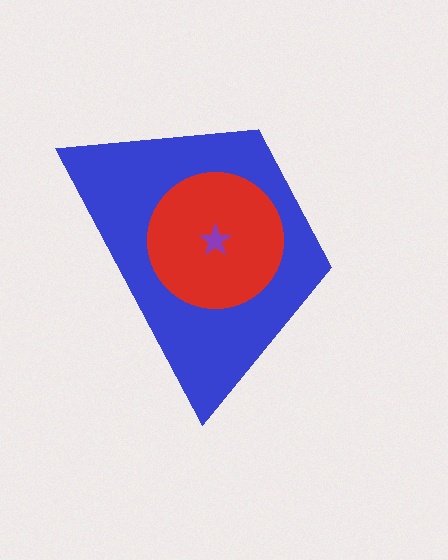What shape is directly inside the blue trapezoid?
The red circle.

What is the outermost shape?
The blue trapezoid.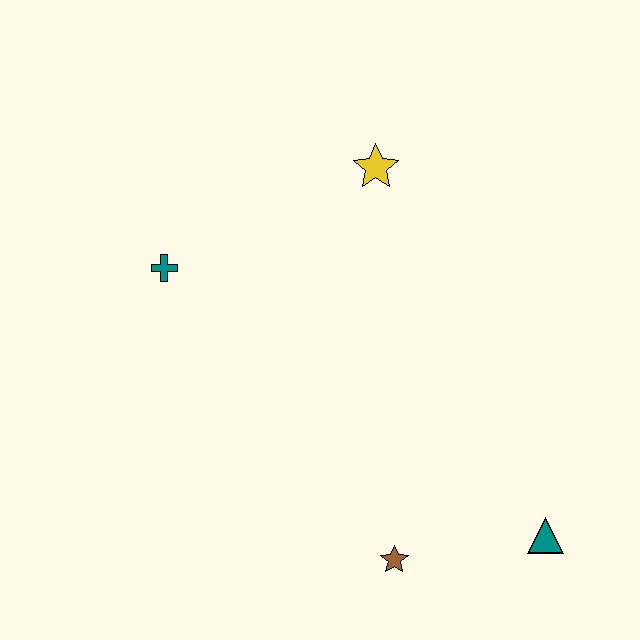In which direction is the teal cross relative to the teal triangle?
The teal cross is to the left of the teal triangle.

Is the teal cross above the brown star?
Yes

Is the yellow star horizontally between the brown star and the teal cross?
Yes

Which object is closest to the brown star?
The teal triangle is closest to the brown star.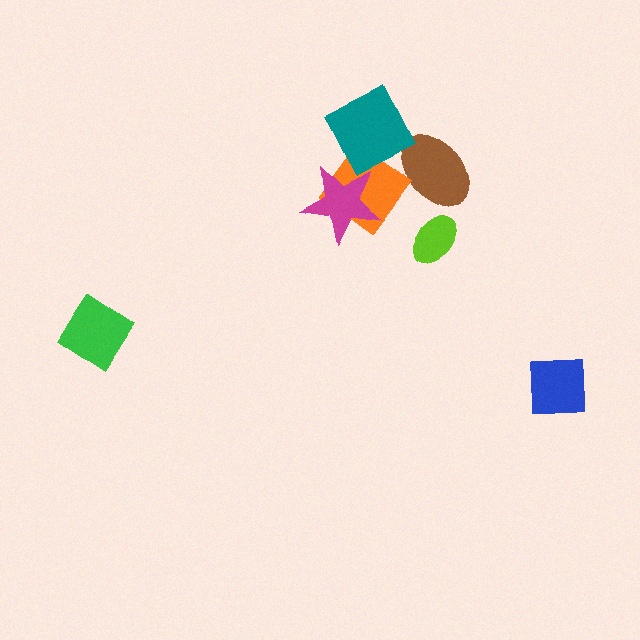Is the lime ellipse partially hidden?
No, no other shape covers it.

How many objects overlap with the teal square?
1 object overlaps with the teal square.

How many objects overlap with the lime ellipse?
0 objects overlap with the lime ellipse.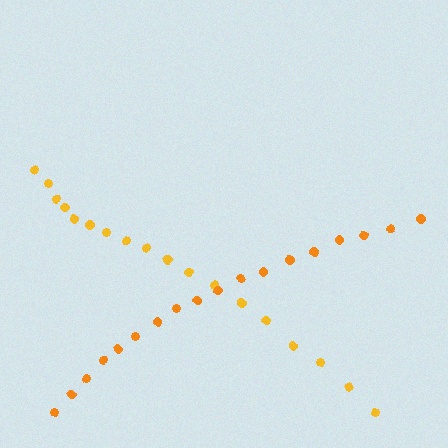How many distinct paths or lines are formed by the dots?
There are 2 distinct paths.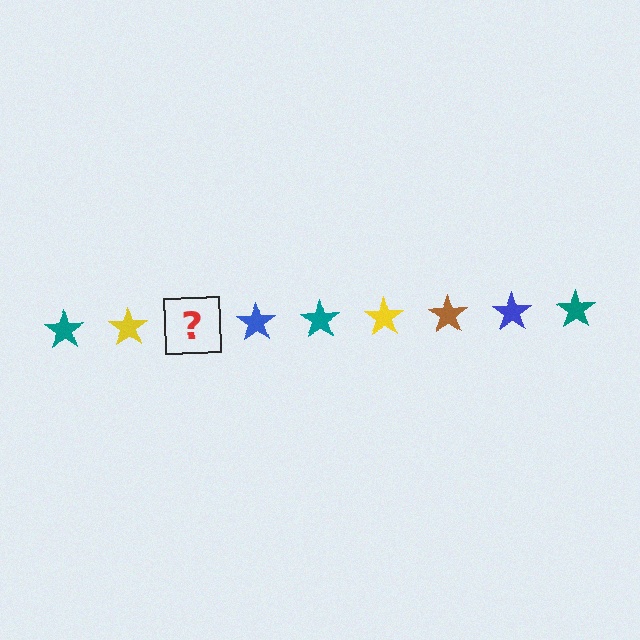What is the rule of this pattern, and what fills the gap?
The rule is that the pattern cycles through teal, yellow, brown, blue stars. The gap should be filled with a brown star.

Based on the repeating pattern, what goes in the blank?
The blank should be a brown star.